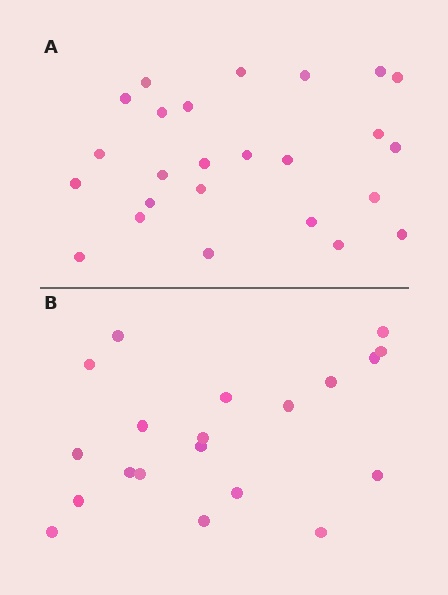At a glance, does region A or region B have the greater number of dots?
Region A (the top region) has more dots.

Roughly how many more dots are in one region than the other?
Region A has about 5 more dots than region B.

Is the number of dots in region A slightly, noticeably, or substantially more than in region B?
Region A has noticeably more, but not dramatically so. The ratio is roughly 1.2 to 1.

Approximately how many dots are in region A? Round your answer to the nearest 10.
About 20 dots. (The exact count is 25, which rounds to 20.)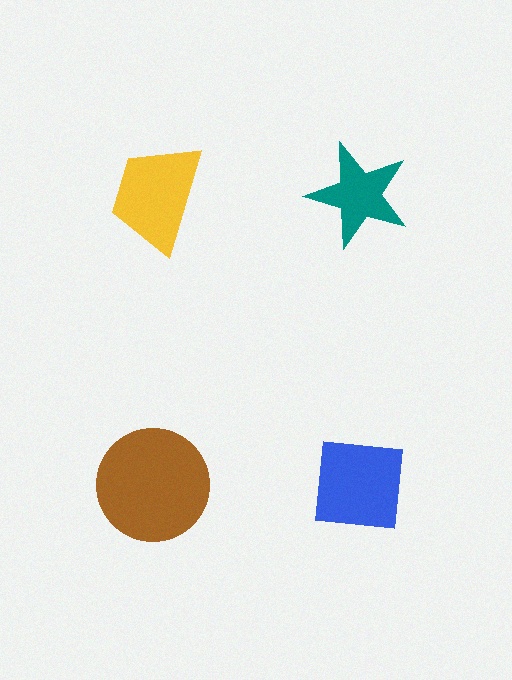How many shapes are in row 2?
2 shapes.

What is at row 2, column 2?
A blue square.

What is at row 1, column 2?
A teal star.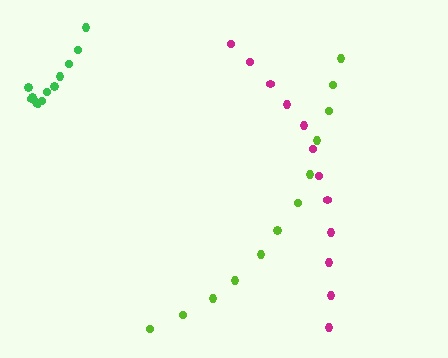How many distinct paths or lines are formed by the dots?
There are 3 distinct paths.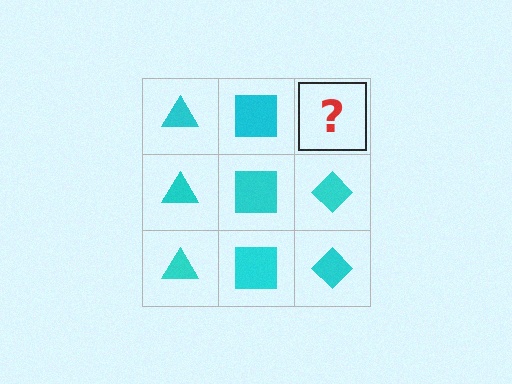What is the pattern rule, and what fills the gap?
The rule is that each column has a consistent shape. The gap should be filled with a cyan diamond.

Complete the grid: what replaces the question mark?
The question mark should be replaced with a cyan diamond.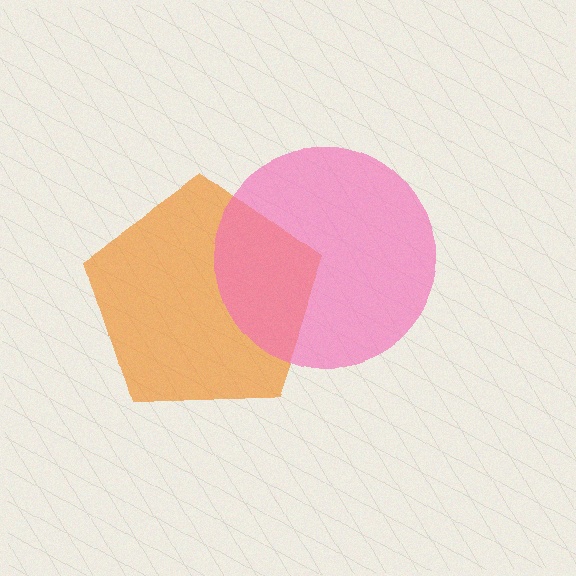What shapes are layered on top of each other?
The layered shapes are: an orange pentagon, a pink circle.